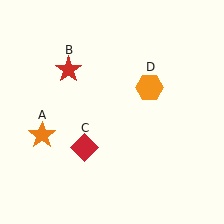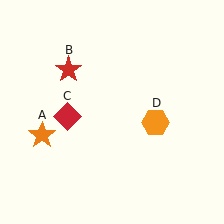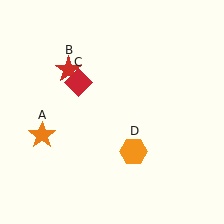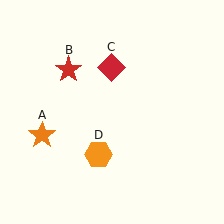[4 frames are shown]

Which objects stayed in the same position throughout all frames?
Orange star (object A) and red star (object B) remained stationary.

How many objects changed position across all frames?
2 objects changed position: red diamond (object C), orange hexagon (object D).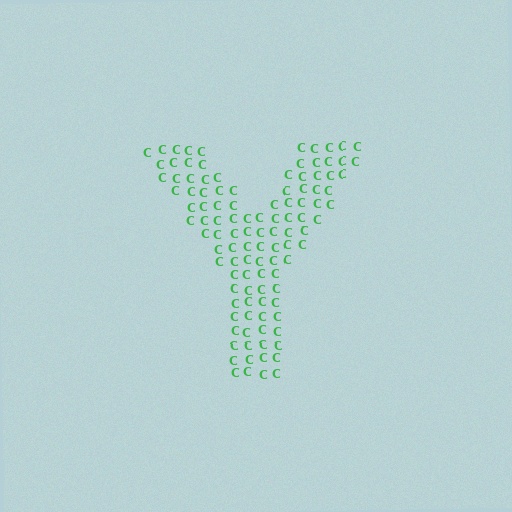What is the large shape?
The large shape is the letter Y.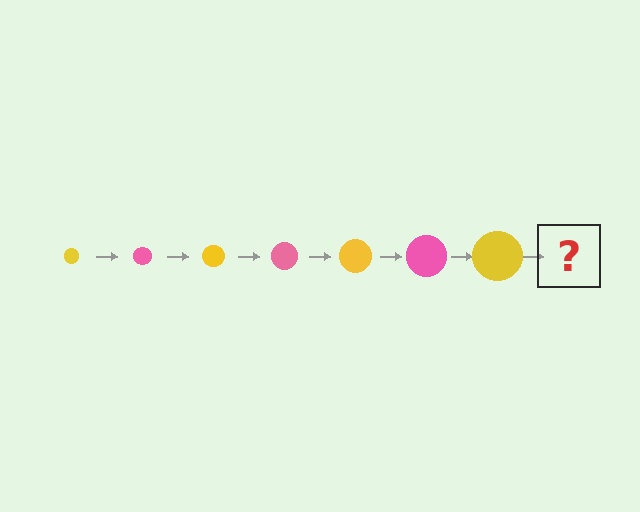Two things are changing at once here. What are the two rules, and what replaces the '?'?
The two rules are that the circle grows larger each step and the color cycles through yellow and pink. The '?' should be a pink circle, larger than the previous one.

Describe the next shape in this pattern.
It should be a pink circle, larger than the previous one.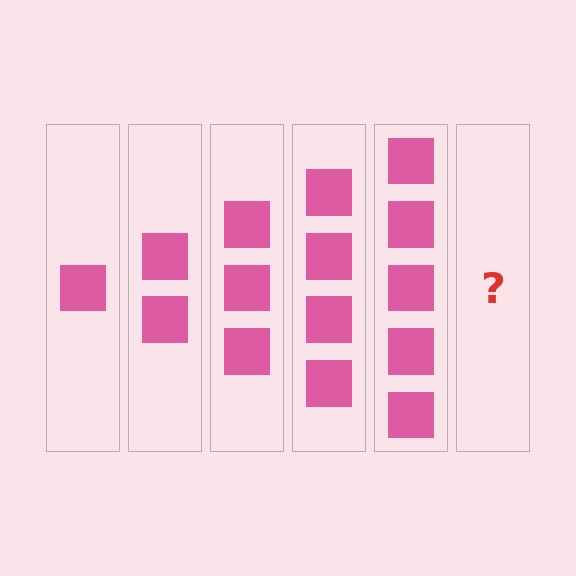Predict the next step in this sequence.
The next step is 6 squares.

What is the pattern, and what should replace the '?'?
The pattern is that each step adds one more square. The '?' should be 6 squares.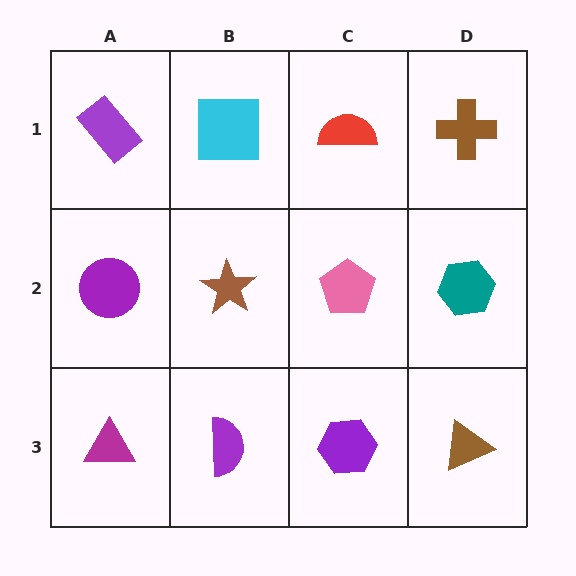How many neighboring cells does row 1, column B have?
3.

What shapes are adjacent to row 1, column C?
A pink pentagon (row 2, column C), a cyan square (row 1, column B), a brown cross (row 1, column D).